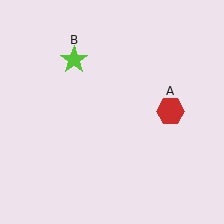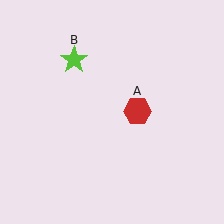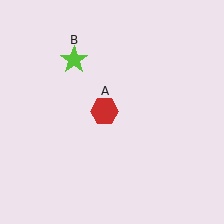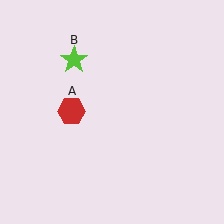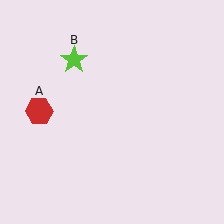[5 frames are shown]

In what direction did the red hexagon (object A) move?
The red hexagon (object A) moved left.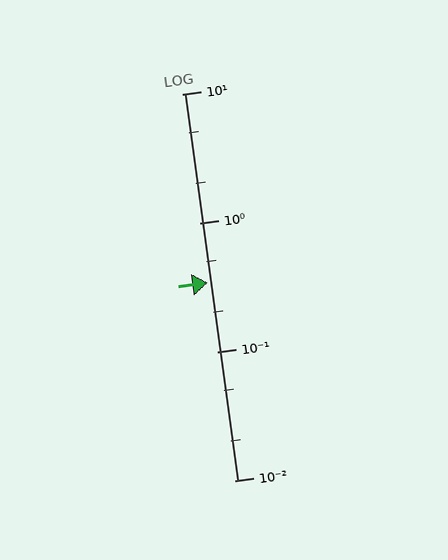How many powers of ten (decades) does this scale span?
The scale spans 3 decades, from 0.01 to 10.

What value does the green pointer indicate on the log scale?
The pointer indicates approximately 0.34.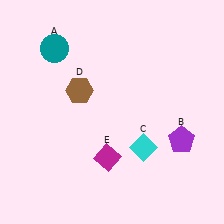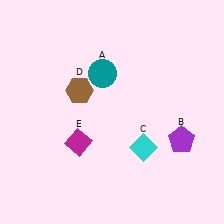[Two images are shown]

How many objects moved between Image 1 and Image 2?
2 objects moved between the two images.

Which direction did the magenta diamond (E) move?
The magenta diamond (E) moved left.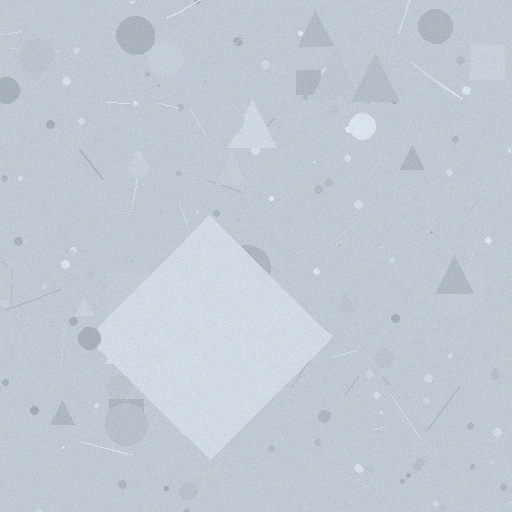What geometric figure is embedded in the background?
A diamond is embedded in the background.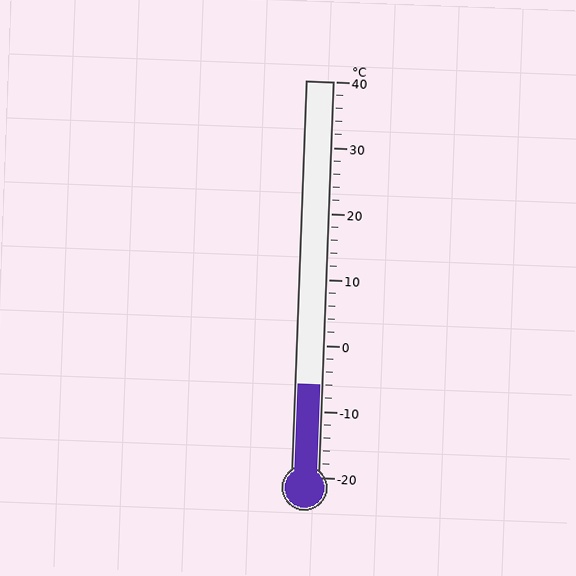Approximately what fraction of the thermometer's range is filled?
The thermometer is filled to approximately 25% of its range.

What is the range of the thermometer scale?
The thermometer scale ranges from -20°C to 40°C.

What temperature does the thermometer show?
The thermometer shows approximately -6°C.